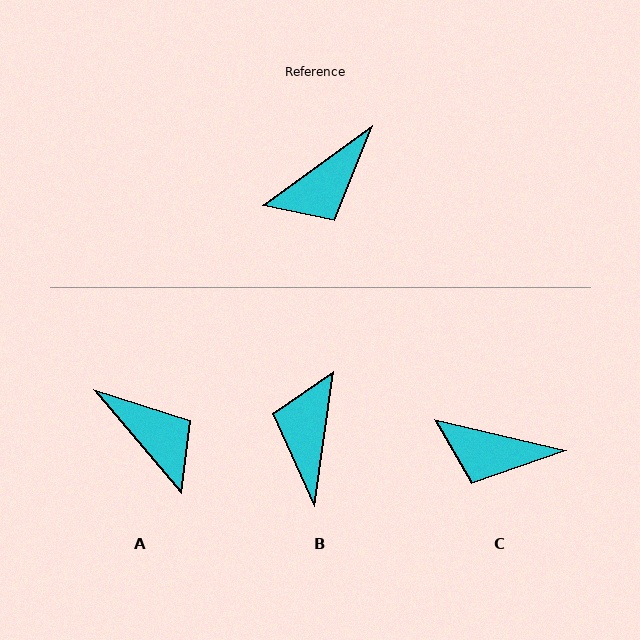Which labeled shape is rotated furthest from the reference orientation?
B, about 134 degrees away.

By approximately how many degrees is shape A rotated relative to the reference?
Approximately 94 degrees counter-clockwise.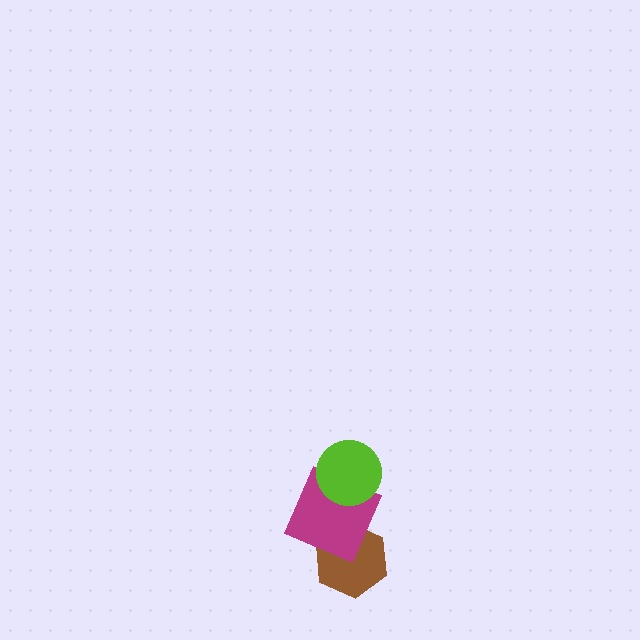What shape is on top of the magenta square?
The lime circle is on top of the magenta square.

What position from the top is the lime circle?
The lime circle is 1st from the top.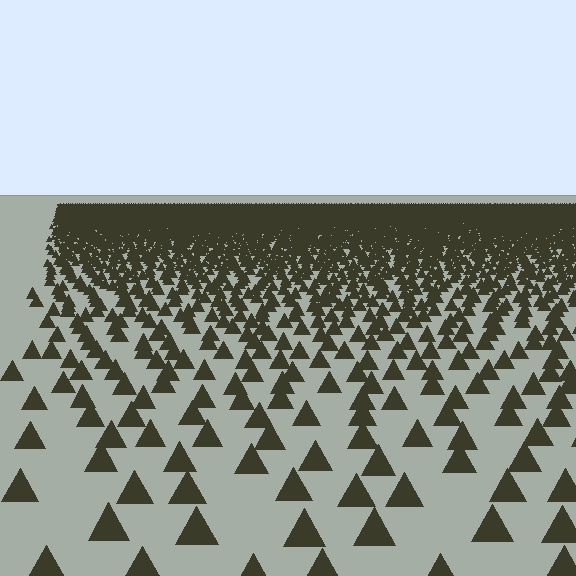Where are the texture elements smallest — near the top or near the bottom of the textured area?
Near the top.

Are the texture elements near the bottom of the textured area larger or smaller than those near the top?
Larger. Near the bottom, elements are closer to the viewer and appear at a bigger on-screen size.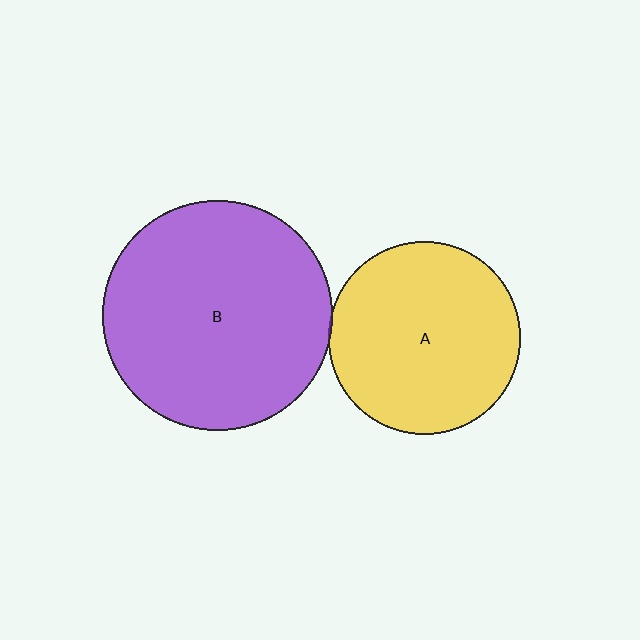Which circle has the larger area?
Circle B (purple).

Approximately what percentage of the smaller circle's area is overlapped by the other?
Approximately 5%.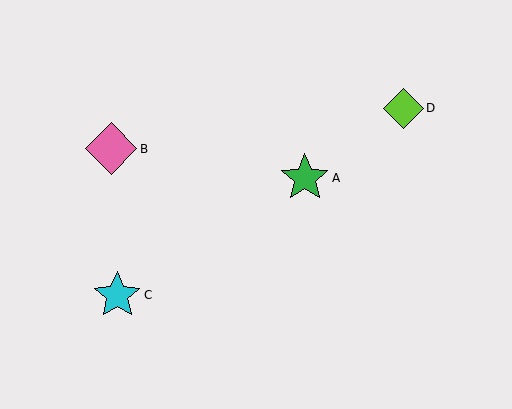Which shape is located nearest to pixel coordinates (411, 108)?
The lime diamond (labeled D) at (403, 108) is nearest to that location.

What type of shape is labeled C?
Shape C is a cyan star.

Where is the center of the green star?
The center of the green star is at (305, 178).